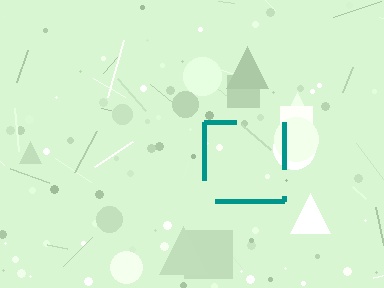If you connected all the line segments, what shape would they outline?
They would outline a square.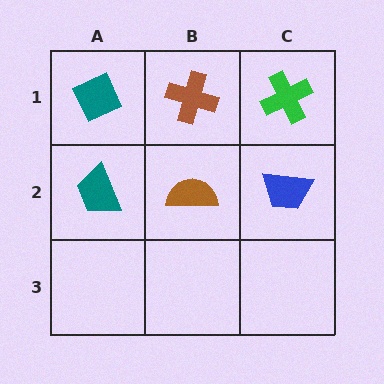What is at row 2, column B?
A brown semicircle.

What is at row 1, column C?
A green cross.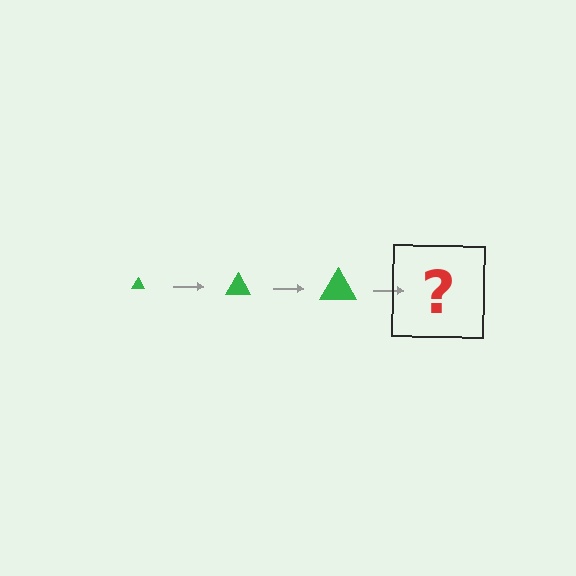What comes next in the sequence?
The next element should be a green triangle, larger than the previous one.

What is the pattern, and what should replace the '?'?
The pattern is that the triangle gets progressively larger each step. The '?' should be a green triangle, larger than the previous one.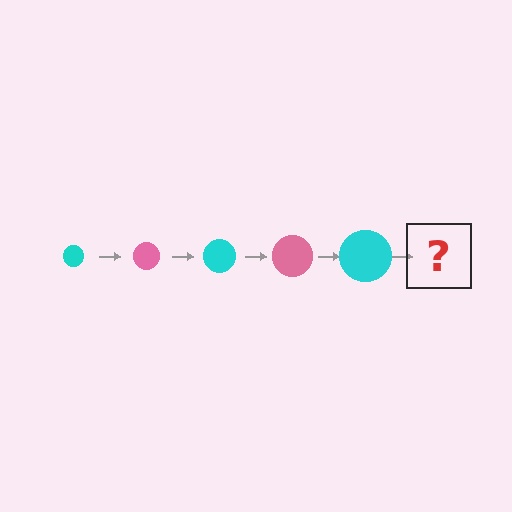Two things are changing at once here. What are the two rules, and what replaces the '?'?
The two rules are that the circle grows larger each step and the color cycles through cyan and pink. The '?' should be a pink circle, larger than the previous one.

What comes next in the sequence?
The next element should be a pink circle, larger than the previous one.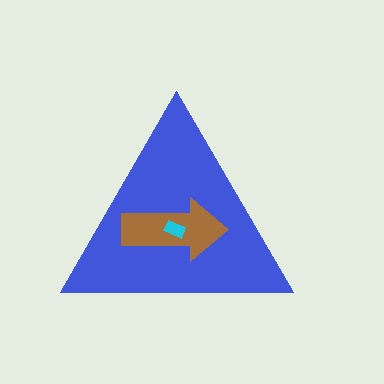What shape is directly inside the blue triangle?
The brown arrow.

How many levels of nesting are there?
3.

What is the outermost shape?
The blue triangle.